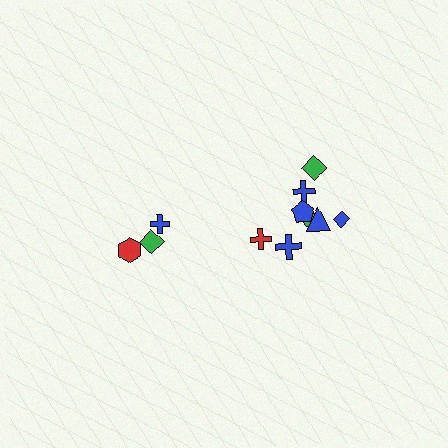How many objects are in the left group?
There are 3 objects.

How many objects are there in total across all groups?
There are 11 objects.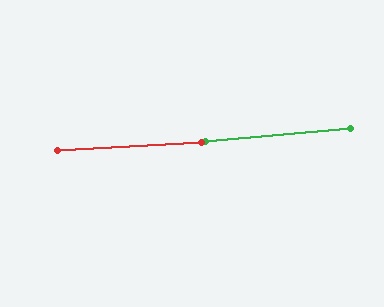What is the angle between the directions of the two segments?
Approximately 2 degrees.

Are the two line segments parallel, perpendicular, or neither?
Parallel — their directions differ by only 1.6°.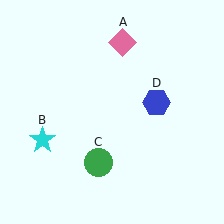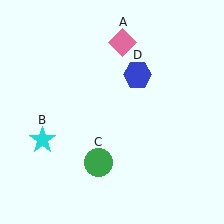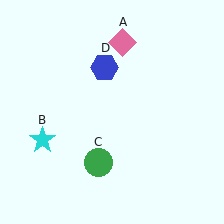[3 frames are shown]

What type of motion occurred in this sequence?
The blue hexagon (object D) rotated counterclockwise around the center of the scene.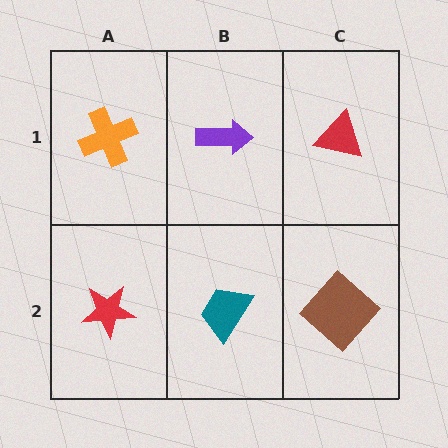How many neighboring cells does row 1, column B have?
3.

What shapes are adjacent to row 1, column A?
A red star (row 2, column A), a purple arrow (row 1, column B).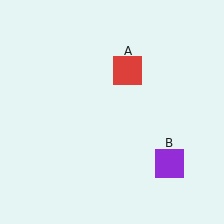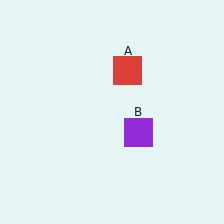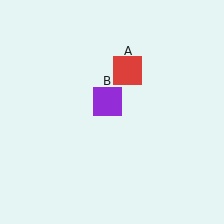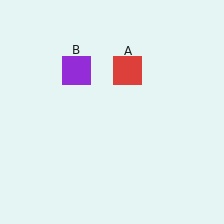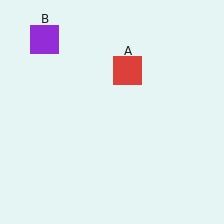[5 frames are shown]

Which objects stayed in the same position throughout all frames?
Red square (object A) remained stationary.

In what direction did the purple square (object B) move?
The purple square (object B) moved up and to the left.